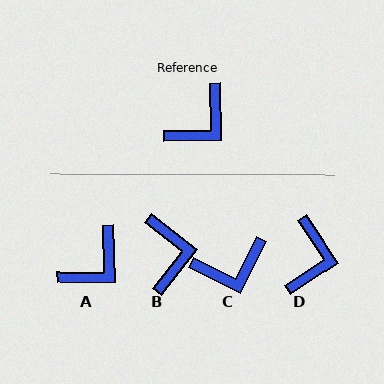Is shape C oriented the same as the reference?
No, it is off by about 28 degrees.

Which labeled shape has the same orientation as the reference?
A.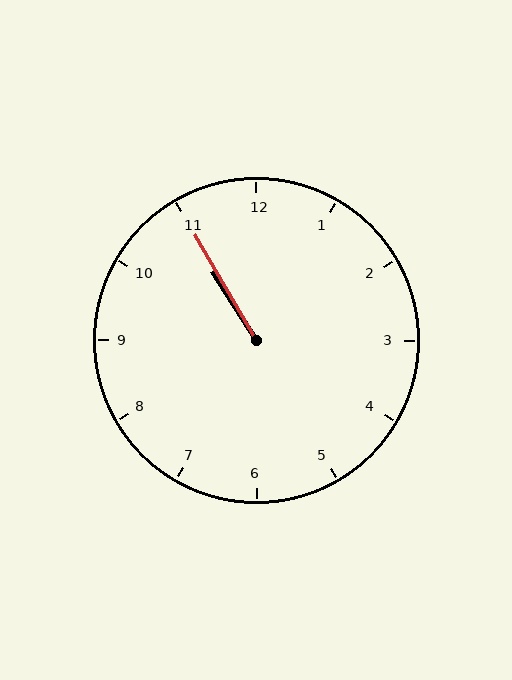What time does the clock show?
10:55.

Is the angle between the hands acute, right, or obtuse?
It is acute.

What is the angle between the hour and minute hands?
Approximately 2 degrees.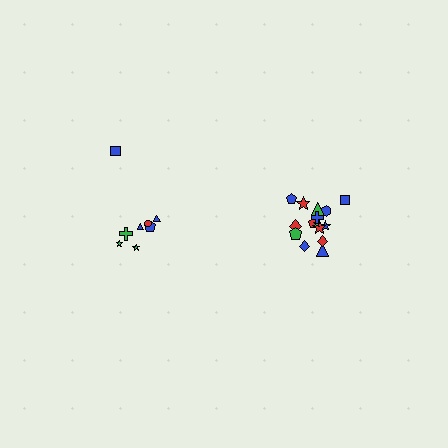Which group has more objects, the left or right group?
The right group.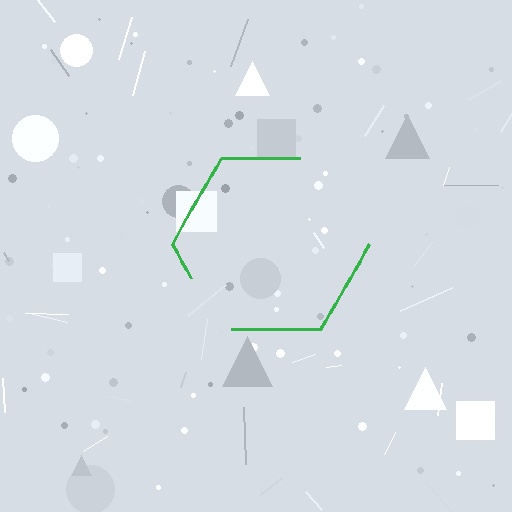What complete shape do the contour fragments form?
The contour fragments form a hexagon.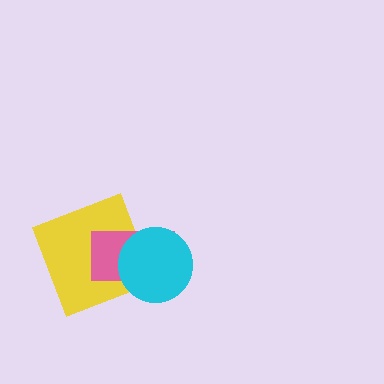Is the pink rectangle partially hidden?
Yes, it is partially covered by another shape.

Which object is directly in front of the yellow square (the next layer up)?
The pink rectangle is directly in front of the yellow square.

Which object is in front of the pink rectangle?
The cyan circle is in front of the pink rectangle.